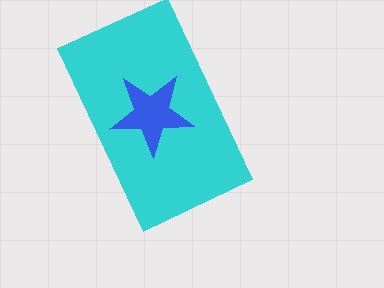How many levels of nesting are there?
2.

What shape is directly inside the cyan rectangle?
The blue star.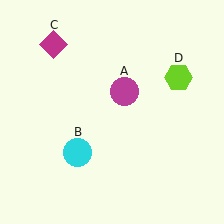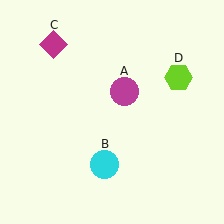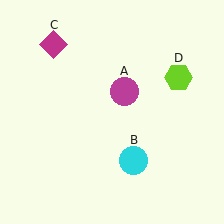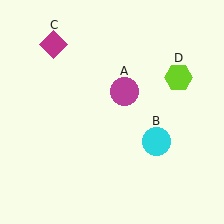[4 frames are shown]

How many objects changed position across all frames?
1 object changed position: cyan circle (object B).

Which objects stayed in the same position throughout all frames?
Magenta circle (object A) and magenta diamond (object C) and lime hexagon (object D) remained stationary.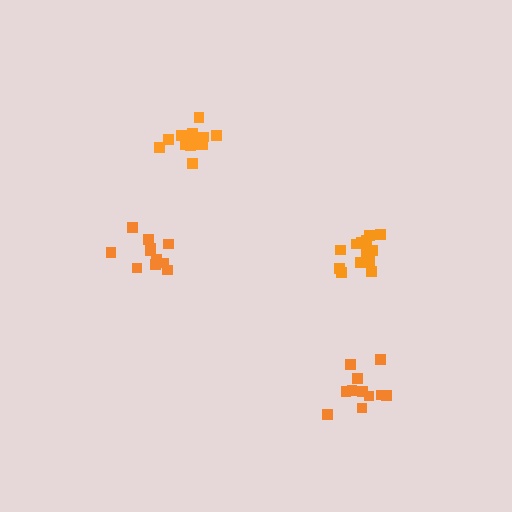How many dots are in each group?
Group 1: 11 dots, Group 2: 11 dots, Group 3: 13 dots, Group 4: 13 dots (48 total).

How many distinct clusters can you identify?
There are 4 distinct clusters.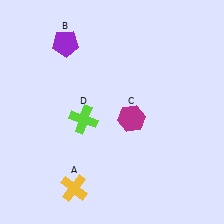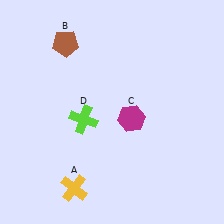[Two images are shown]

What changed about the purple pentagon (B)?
In Image 1, B is purple. In Image 2, it changed to brown.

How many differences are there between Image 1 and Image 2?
There is 1 difference between the two images.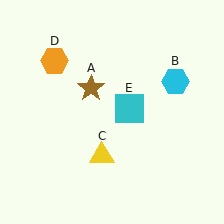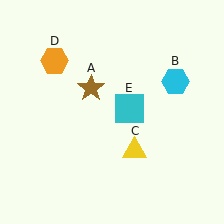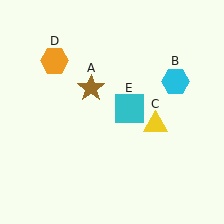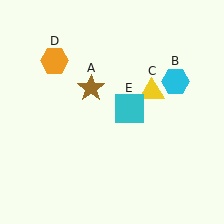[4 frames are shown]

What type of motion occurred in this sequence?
The yellow triangle (object C) rotated counterclockwise around the center of the scene.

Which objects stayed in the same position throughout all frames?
Brown star (object A) and cyan hexagon (object B) and orange hexagon (object D) and cyan square (object E) remained stationary.